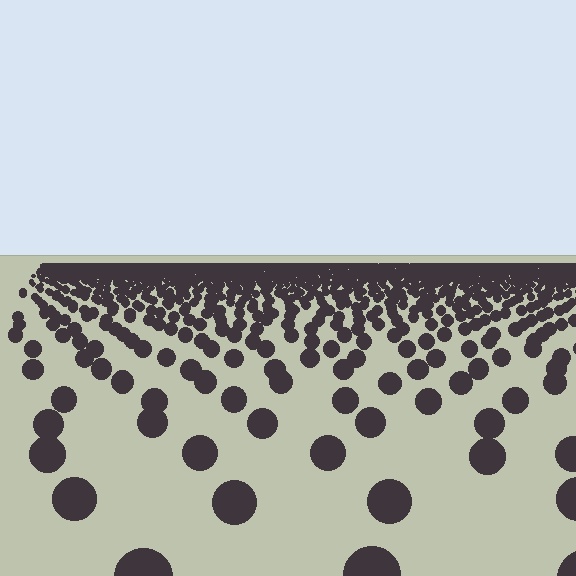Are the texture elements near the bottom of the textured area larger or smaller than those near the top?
Larger. Near the bottom, elements are closer to the viewer and appear at a bigger on-screen size.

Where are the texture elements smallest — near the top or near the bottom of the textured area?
Near the top.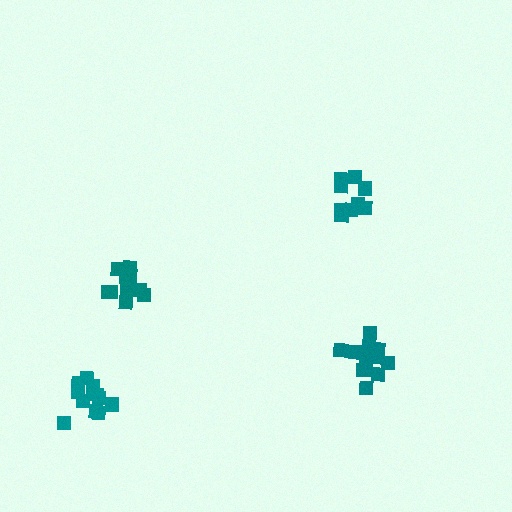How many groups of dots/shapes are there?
There are 4 groups.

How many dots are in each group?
Group 1: 9 dots, Group 2: 13 dots, Group 3: 10 dots, Group 4: 12 dots (44 total).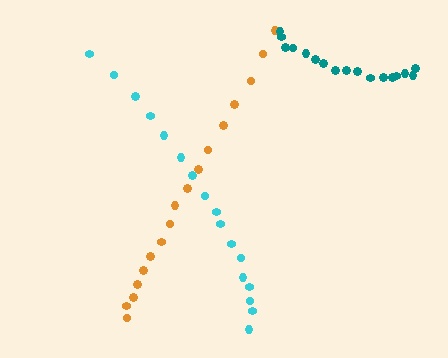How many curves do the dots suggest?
There are 3 distinct paths.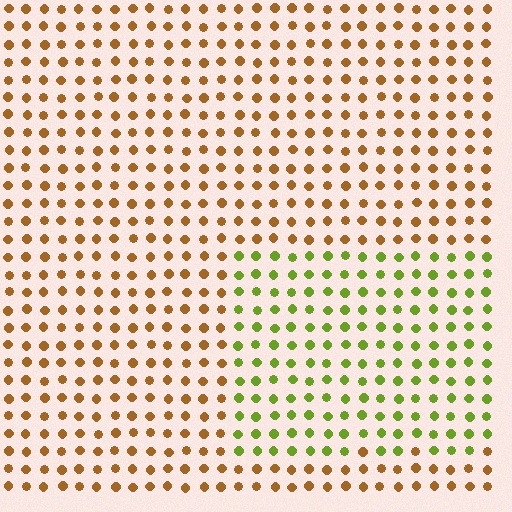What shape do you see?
I see a rectangle.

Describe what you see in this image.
The image is filled with small brown elements in a uniform arrangement. A rectangle-shaped region is visible where the elements are tinted to a slightly different hue, forming a subtle color boundary.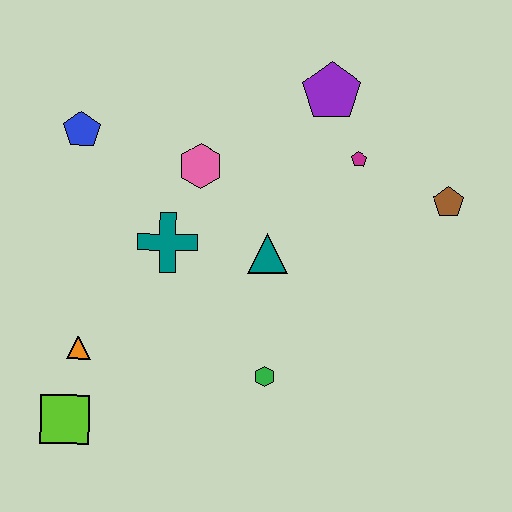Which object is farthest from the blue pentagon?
The brown pentagon is farthest from the blue pentagon.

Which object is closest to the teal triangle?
The teal cross is closest to the teal triangle.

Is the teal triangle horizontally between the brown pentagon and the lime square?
Yes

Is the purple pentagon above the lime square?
Yes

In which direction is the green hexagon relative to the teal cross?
The green hexagon is below the teal cross.